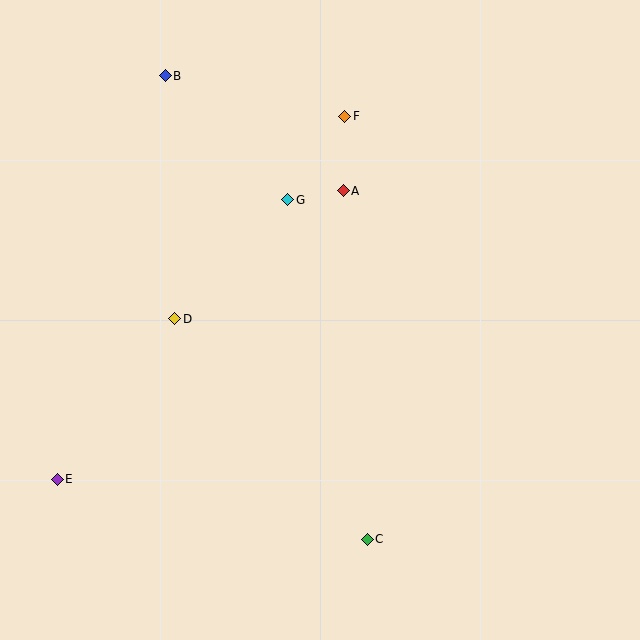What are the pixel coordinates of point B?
Point B is at (165, 76).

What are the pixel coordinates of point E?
Point E is at (57, 479).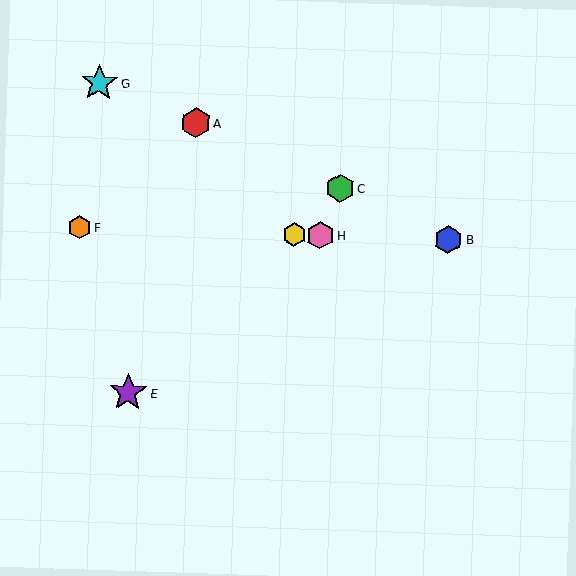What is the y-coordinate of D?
Object D is at y≈235.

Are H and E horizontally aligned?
No, H is at y≈235 and E is at y≈392.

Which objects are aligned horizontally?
Objects B, D, F, H are aligned horizontally.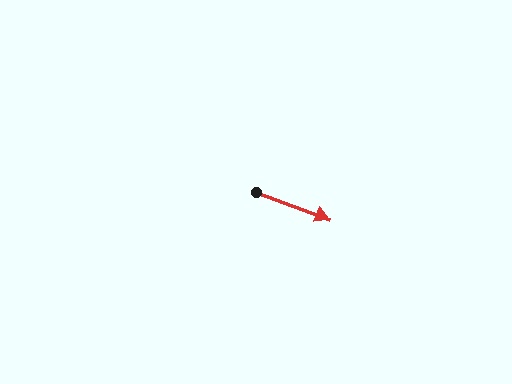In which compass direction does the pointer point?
East.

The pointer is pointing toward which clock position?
Roughly 4 o'clock.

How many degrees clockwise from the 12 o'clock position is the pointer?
Approximately 110 degrees.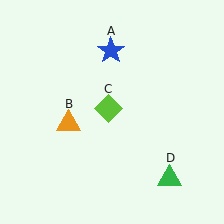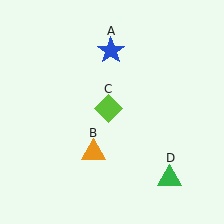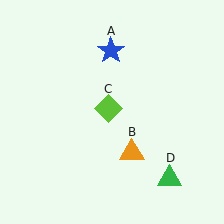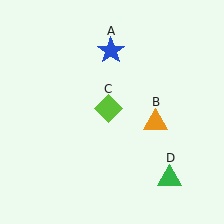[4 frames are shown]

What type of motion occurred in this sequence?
The orange triangle (object B) rotated counterclockwise around the center of the scene.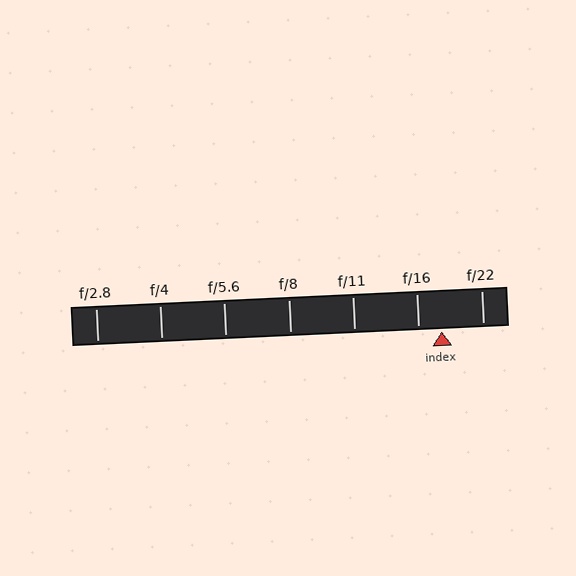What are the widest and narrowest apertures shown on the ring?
The widest aperture shown is f/2.8 and the narrowest is f/22.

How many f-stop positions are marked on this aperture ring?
There are 7 f-stop positions marked.